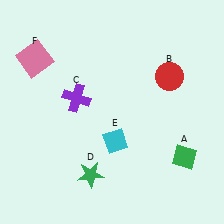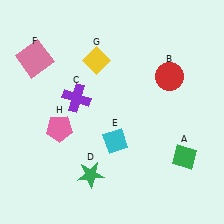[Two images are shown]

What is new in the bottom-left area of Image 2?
A pink pentagon (H) was added in the bottom-left area of Image 2.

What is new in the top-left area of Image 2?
A yellow diamond (G) was added in the top-left area of Image 2.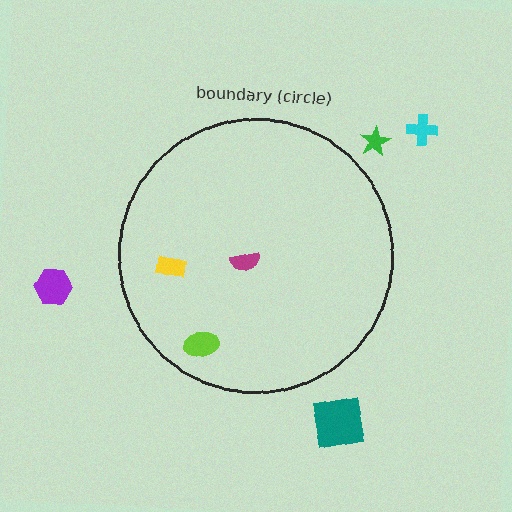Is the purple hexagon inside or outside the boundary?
Outside.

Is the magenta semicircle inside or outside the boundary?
Inside.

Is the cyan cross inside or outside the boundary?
Outside.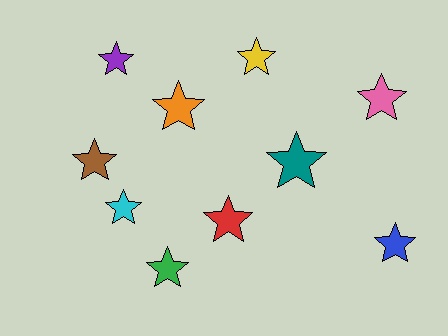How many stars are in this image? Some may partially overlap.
There are 10 stars.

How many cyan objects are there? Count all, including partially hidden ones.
There is 1 cyan object.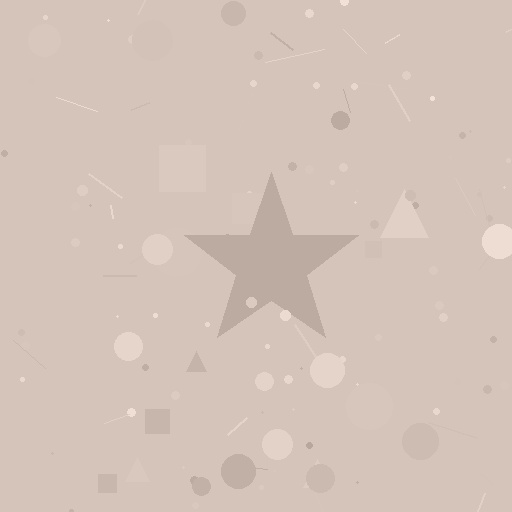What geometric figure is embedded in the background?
A star is embedded in the background.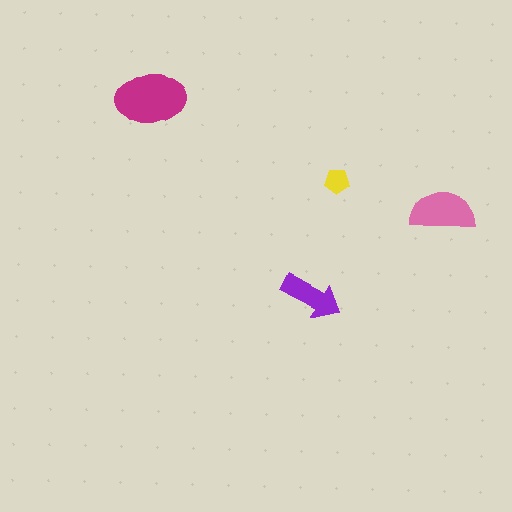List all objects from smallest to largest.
The yellow pentagon, the purple arrow, the pink semicircle, the magenta ellipse.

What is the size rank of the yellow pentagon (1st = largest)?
4th.